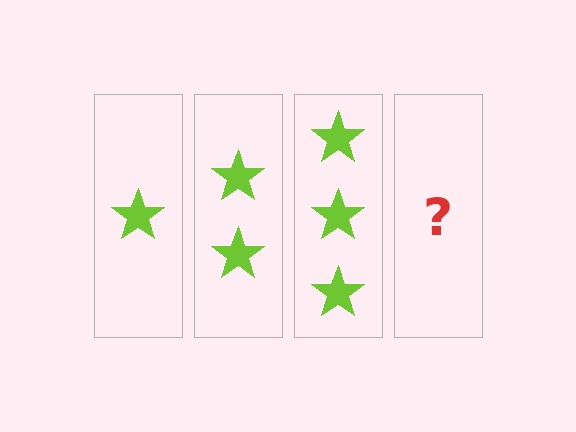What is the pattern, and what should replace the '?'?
The pattern is that each step adds one more star. The '?' should be 4 stars.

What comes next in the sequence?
The next element should be 4 stars.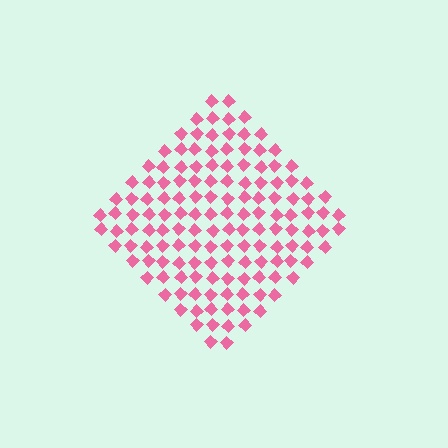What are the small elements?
The small elements are diamonds.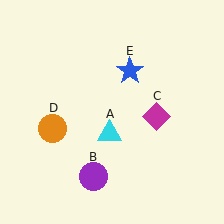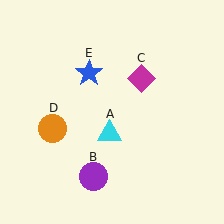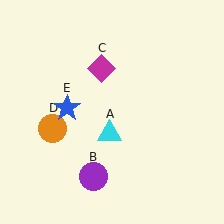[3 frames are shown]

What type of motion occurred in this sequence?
The magenta diamond (object C), blue star (object E) rotated counterclockwise around the center of the scene.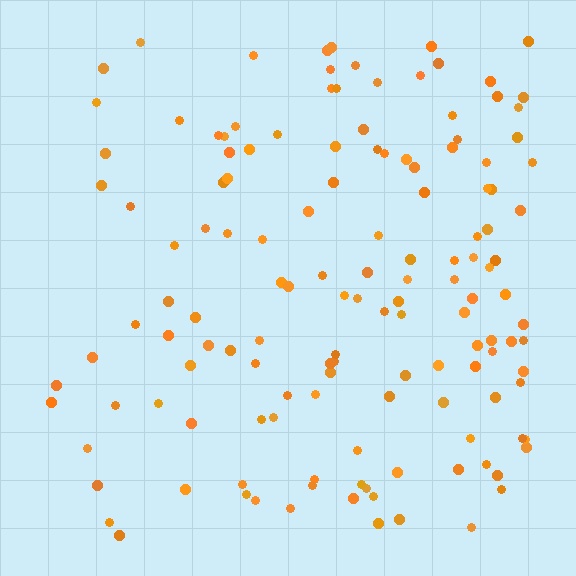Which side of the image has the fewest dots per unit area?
The left.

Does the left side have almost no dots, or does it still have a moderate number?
Still a moderate number, just noticeably fewer than the right.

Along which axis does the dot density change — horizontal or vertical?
Horizontal.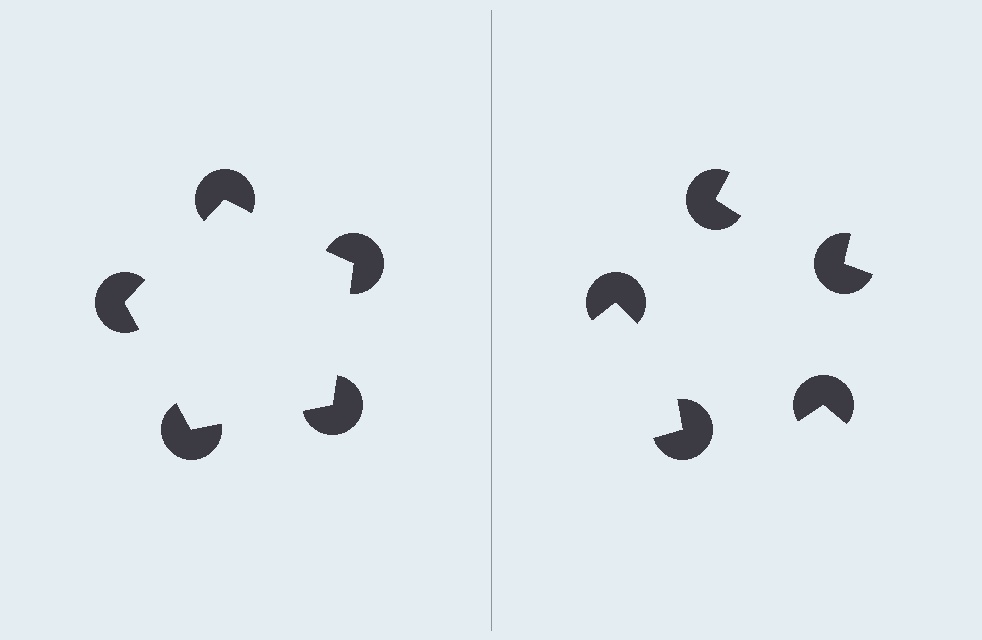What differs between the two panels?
The pac-man discs are positioned identically on both sides; only the wedge orientations differ. On the left they align to a pentagon; on the right they are misaligned.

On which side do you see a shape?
An illusory pentagon appears on the left side. On the right side the wedge cuts are rotated, so no coherent shape forms.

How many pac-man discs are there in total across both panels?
10 — 5 on each side.